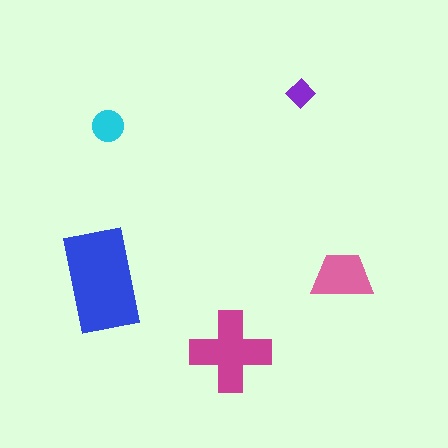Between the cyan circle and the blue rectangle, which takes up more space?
The blue rectangle.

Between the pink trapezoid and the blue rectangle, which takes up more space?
The blue rectangle.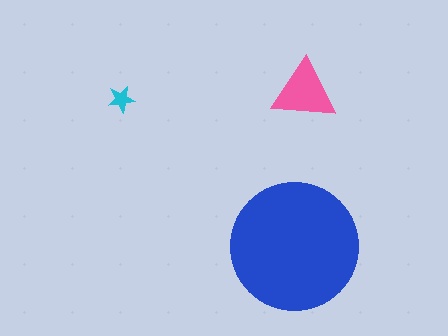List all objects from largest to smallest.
The blue circle, the pink triangle, the cyan star.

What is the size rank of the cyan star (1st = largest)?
3rd.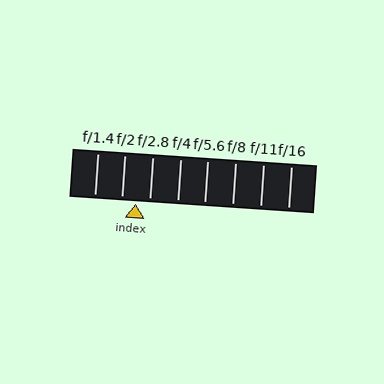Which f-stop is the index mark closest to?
The index mark is closest to f/2.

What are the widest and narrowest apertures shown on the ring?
The widest aperture shown is f/1.4 and the narrowest is f/16.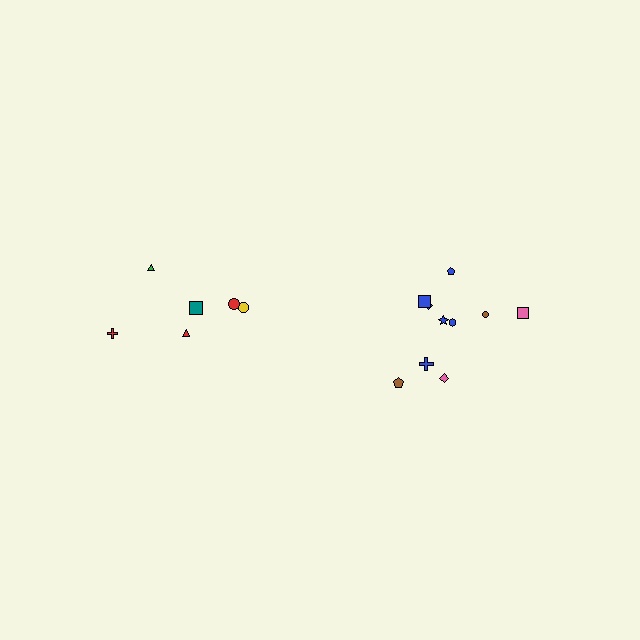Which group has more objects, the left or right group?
The right group.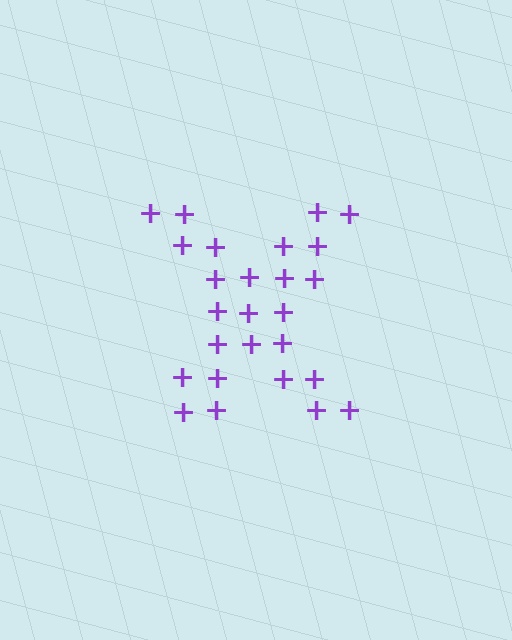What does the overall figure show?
The overall figure shows the letter X.